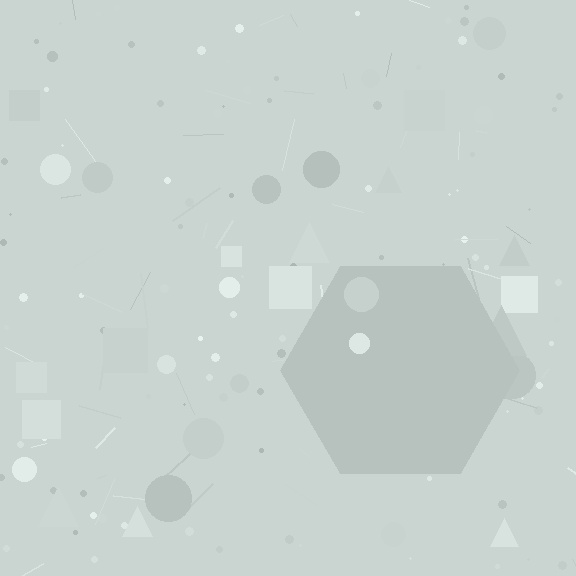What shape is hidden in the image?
A hexagon is hidden in the image.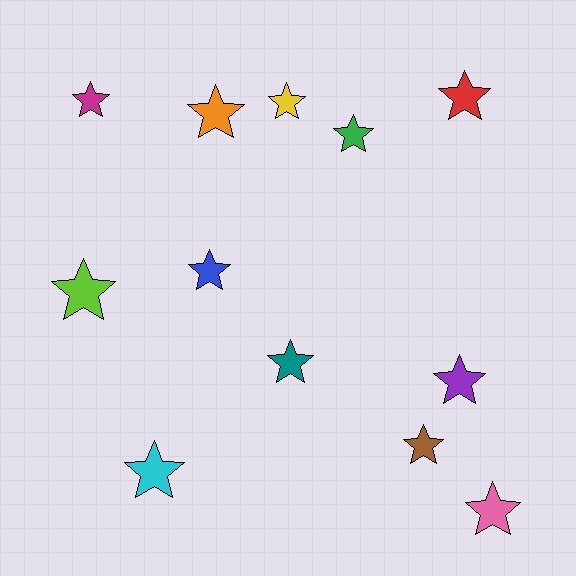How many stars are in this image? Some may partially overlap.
There are 12 stars.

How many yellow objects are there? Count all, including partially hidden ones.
There is 1 yellow object.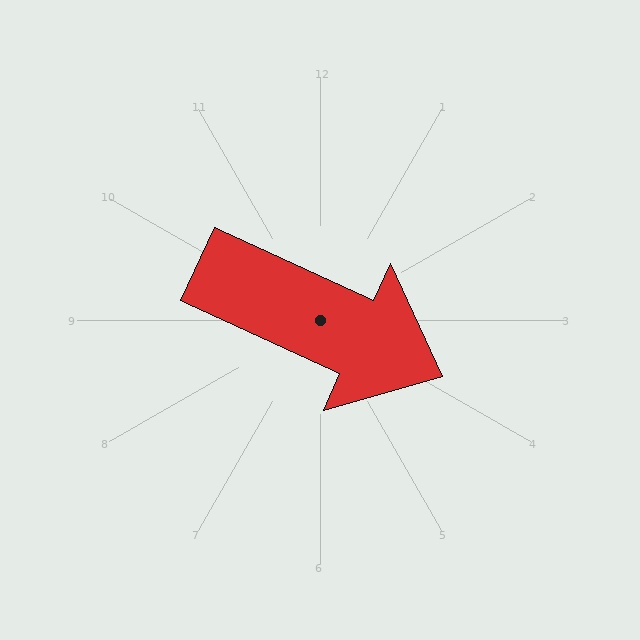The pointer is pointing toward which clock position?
Roughly 4 o'clock.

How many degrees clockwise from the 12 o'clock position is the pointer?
Approximately 115 degrees.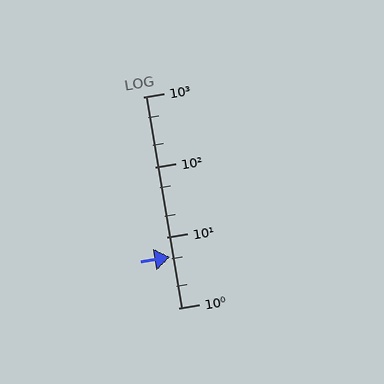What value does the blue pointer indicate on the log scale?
The pointer indicates approximately 5.2.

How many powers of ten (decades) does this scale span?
The scale spans 3 decades, from 1 to 1000.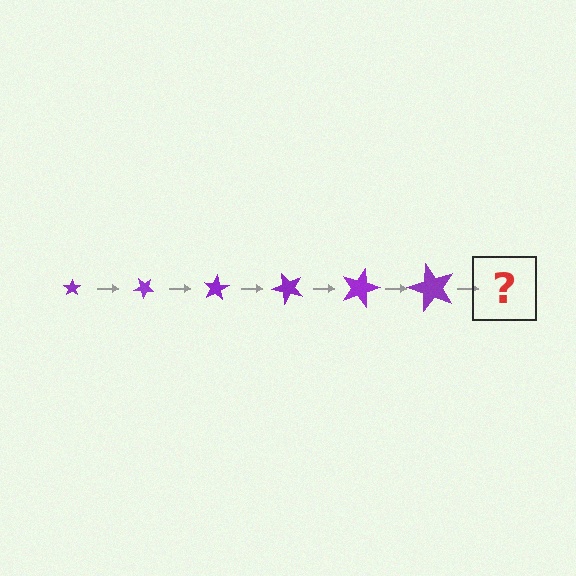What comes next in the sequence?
The next element should be a star, larger than the previous one and rotated 240 degrees from the start.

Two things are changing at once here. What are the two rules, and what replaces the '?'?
The two rules are that the star grows larger each step and it rotates 40 degrees each step. The '?' should be a star, larger than the previous one and rotated 240 degrees from the start.